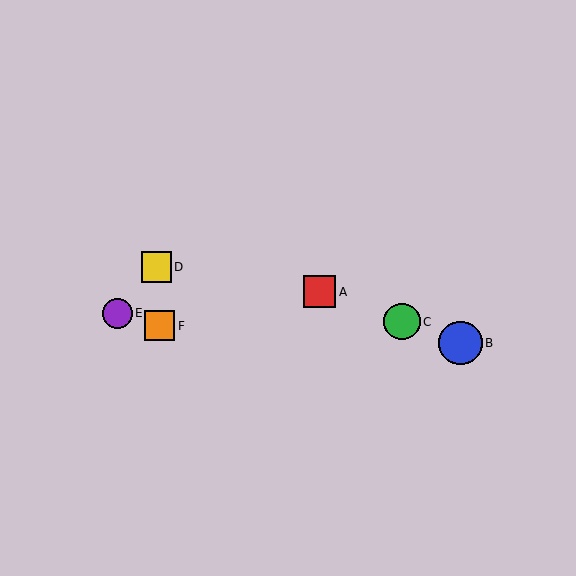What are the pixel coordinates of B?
Object B is at (460, 343).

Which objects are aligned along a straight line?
Objects A, B, C are aligned along a straight line.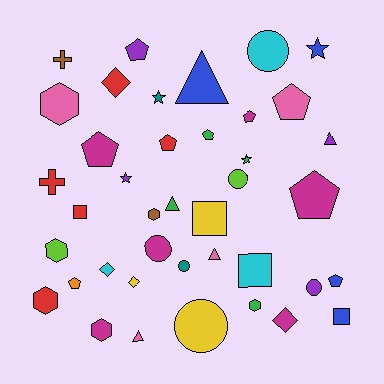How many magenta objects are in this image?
There are 6 magenta objects.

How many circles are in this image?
There are 6 circles.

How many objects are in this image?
There are 40 objects.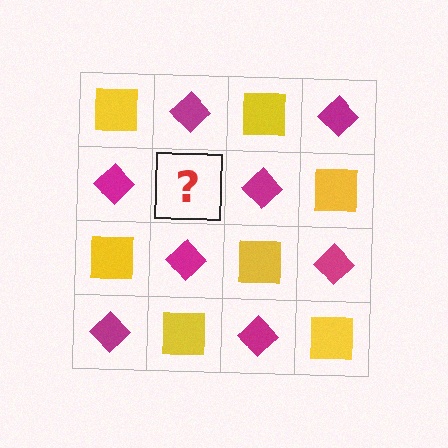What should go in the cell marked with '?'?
The missing cell should contain a yellow square.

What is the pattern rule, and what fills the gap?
The rule is that it alternates yellow square and magenta diamond in a checkerboard pattern. The gap should be filled with a yellow square.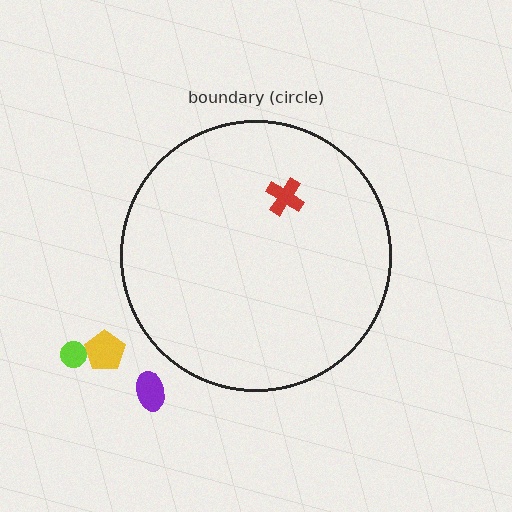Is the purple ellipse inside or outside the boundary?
Outside.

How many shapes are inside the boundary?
1 inside, 3 outside.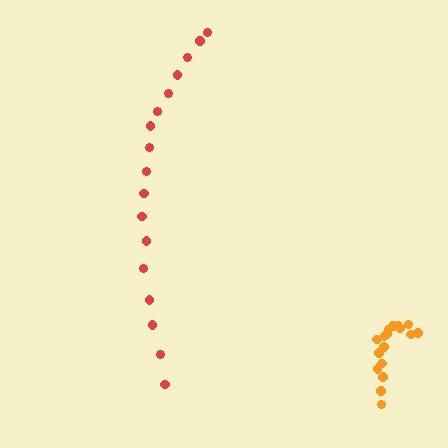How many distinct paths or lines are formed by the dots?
There are 2 distinct paths.